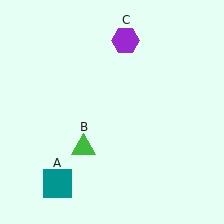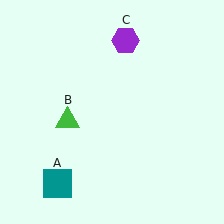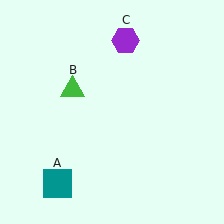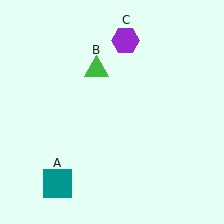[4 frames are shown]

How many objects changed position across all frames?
1 object changed position: green triangle (object B).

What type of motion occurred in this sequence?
The green triangle (object B) rotated clockwise around the center of the scene.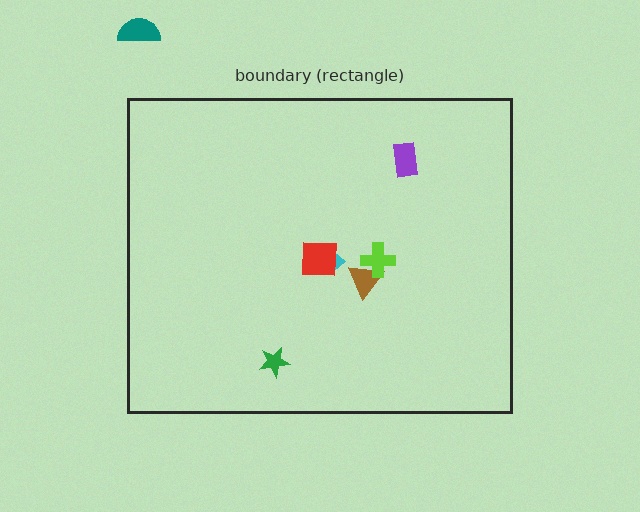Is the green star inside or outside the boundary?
Inside.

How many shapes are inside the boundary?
6 inside, 1 outside.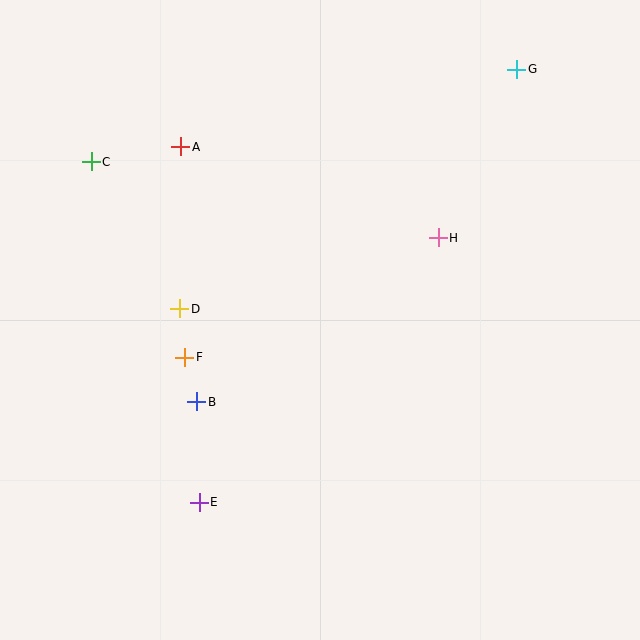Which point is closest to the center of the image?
Point F at (185, 357) is closest to the center.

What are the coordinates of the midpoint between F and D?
The midpoint between F and D is at (182, 333).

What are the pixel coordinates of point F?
Point F is at (185, 357).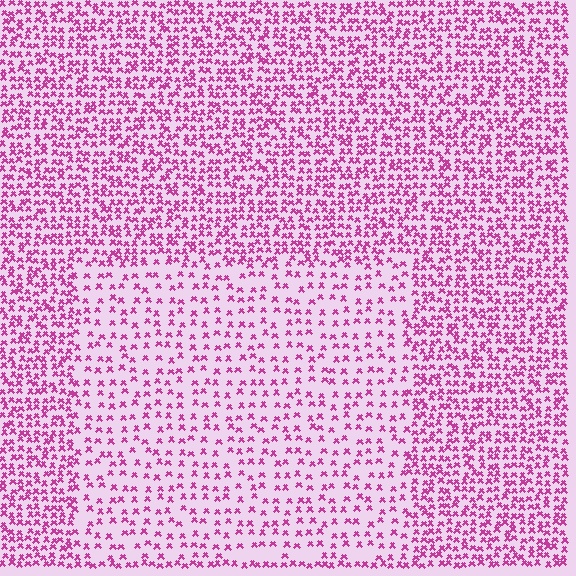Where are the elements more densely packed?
The elements are more densely packed outside the rectangle boundary.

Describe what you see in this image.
The image contains small magenta elements arranged at two different densities. A rectangle-shaped region is visible where the elements are less densely packed than the surrounding area.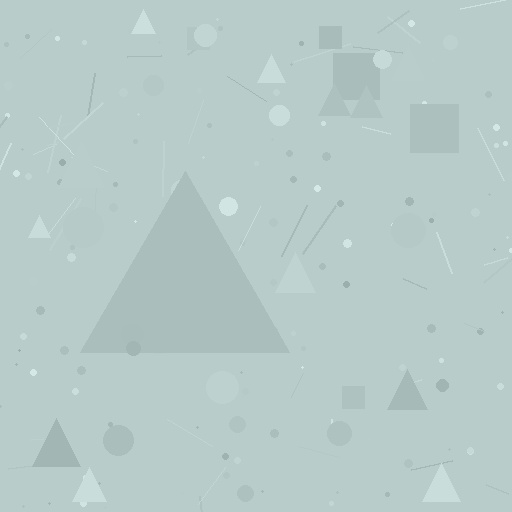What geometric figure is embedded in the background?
A triangle is embedded in the background.